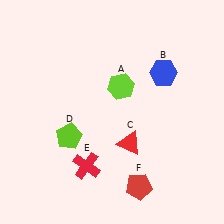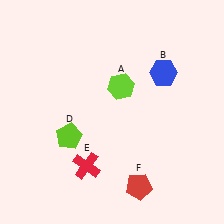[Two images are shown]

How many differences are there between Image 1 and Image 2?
There is 1 difference between the two images.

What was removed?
The red triangle (C) was removed in Image 2.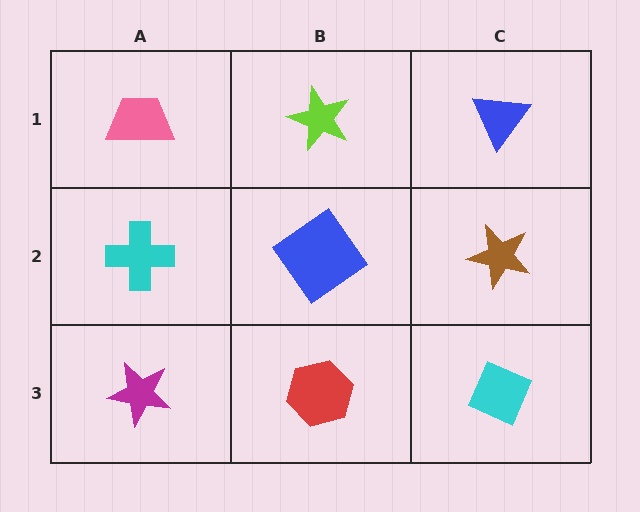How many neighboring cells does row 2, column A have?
3.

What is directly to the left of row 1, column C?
A lime star.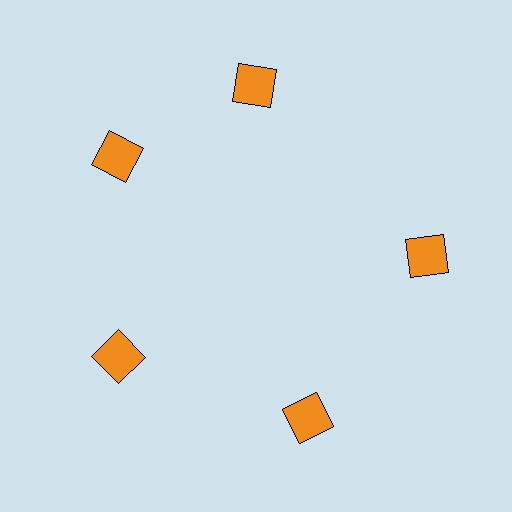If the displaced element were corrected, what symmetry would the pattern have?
It would have 5-fold rotational symmetry — the pattern would map onto itself every 72 degrees.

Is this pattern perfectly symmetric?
No. The 5 orange squares are arranged in a ring, but one element near the 1 o'clock position is rotated out of alignment along the ring, breaking the 5-fold rotational symmetry.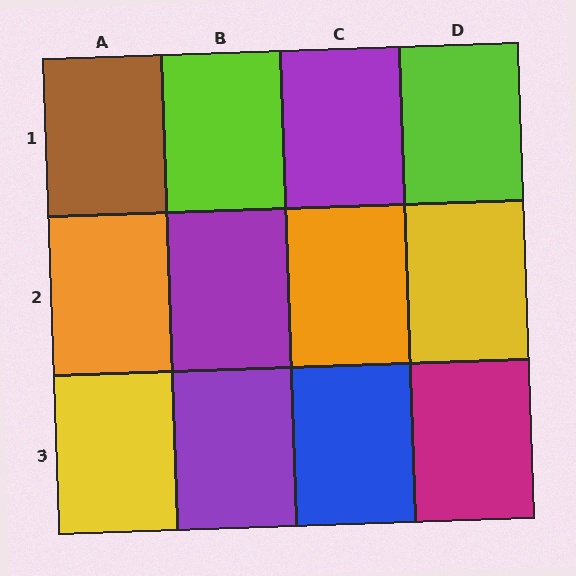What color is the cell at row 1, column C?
Purple.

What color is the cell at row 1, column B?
Lime.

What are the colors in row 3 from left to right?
Yellow, purple, blue, magenta.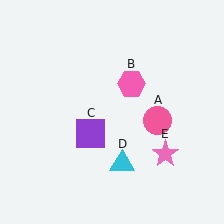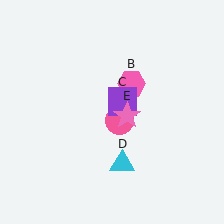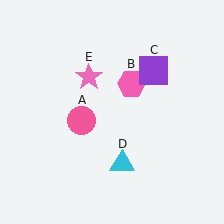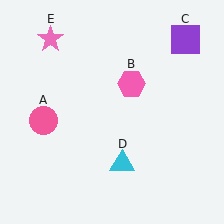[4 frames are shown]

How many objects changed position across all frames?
3 objects changed position: pink circle (object A), purple square (object C), pink star (object E).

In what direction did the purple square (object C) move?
The purple square (object C) moved up and to the right.